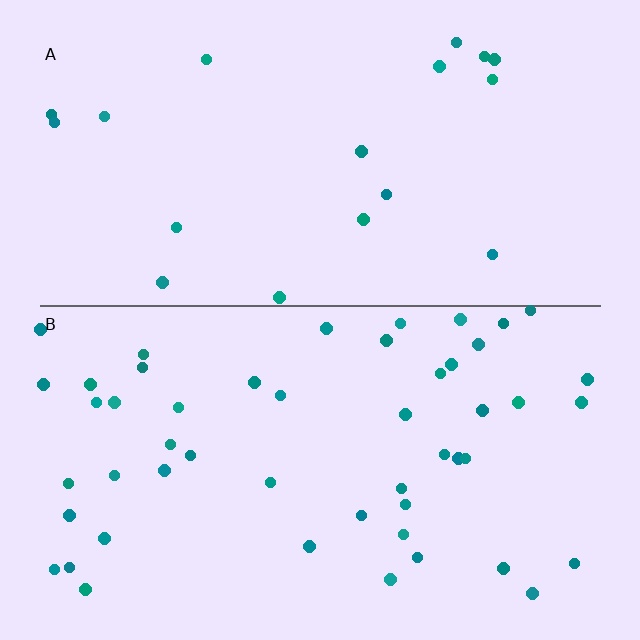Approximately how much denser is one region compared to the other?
Approximately 2.7× — region B over region A.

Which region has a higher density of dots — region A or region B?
B (the bottom).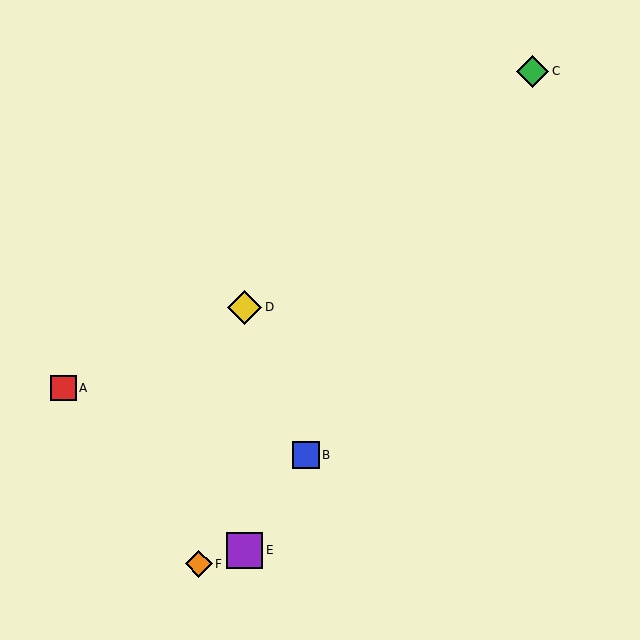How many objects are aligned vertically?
2 objects (D, E) are aligned vertically.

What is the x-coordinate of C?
Object C is at x≈533.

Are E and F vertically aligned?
No, E is at x≈245 and F is at x≈199.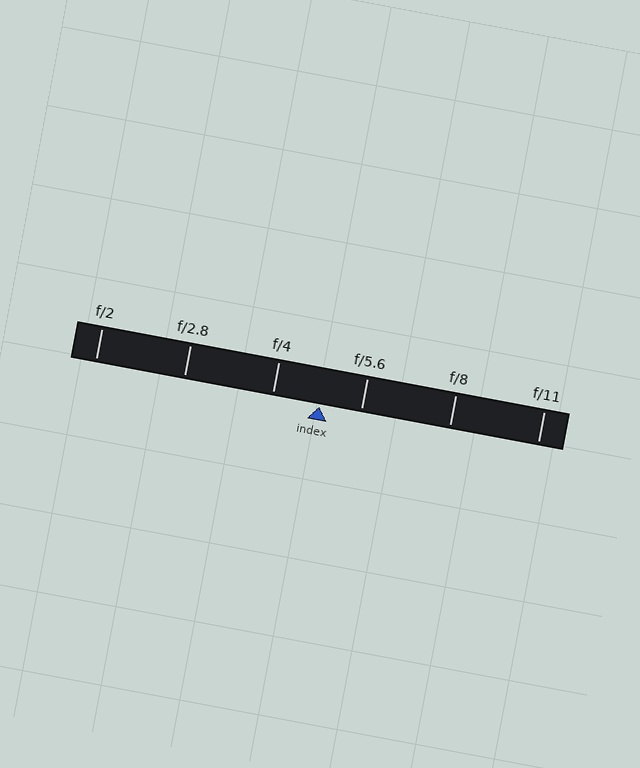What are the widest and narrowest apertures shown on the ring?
The widest aperture shown is f/2 and the narrowest is f/11.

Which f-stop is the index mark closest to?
The index mark is closest to f/5.6.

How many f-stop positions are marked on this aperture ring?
There are 6 f-stop positions marked.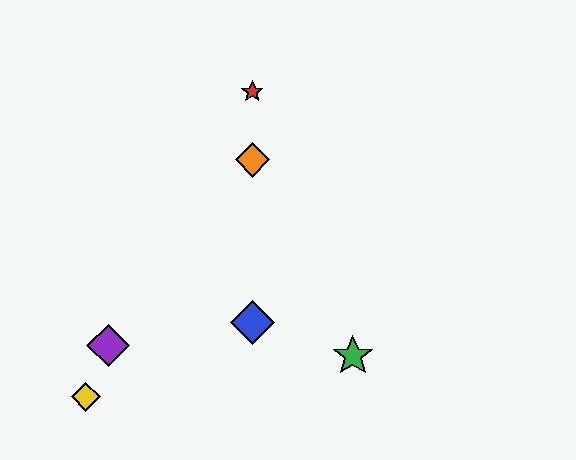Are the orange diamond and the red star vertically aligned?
Yes, both are at x≈252.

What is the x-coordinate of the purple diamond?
The purple diamond is at x≈108.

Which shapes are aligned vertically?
The red star, the blue diamond, the orange diamond are aligned vertically.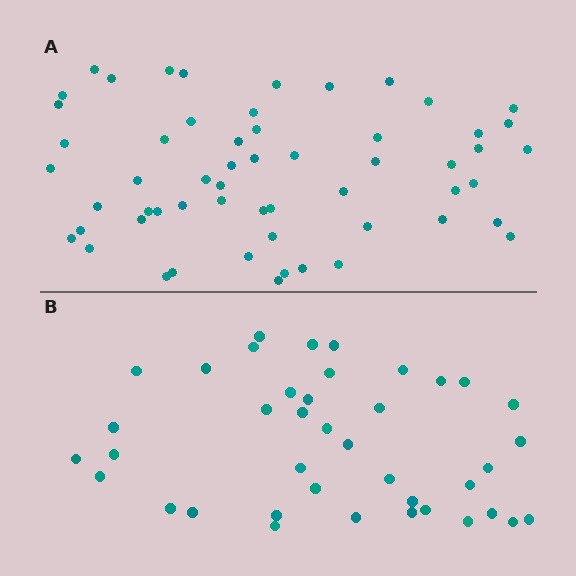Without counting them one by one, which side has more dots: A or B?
Region A (the top region) has more dots.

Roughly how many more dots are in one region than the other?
Region A has approximately 15 more dots than region B.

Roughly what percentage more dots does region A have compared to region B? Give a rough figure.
About 40% more.